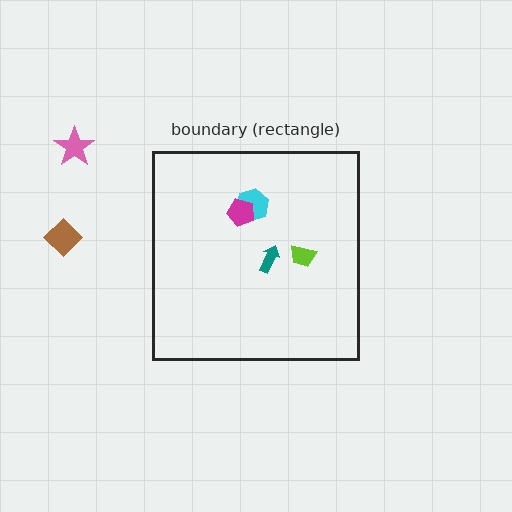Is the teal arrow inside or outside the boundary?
Inside.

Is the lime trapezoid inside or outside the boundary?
Inside.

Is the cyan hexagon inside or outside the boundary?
Inside.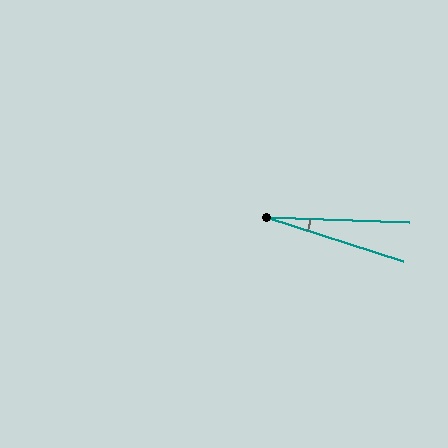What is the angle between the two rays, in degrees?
Approximately 16 degrees.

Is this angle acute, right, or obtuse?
It is acute.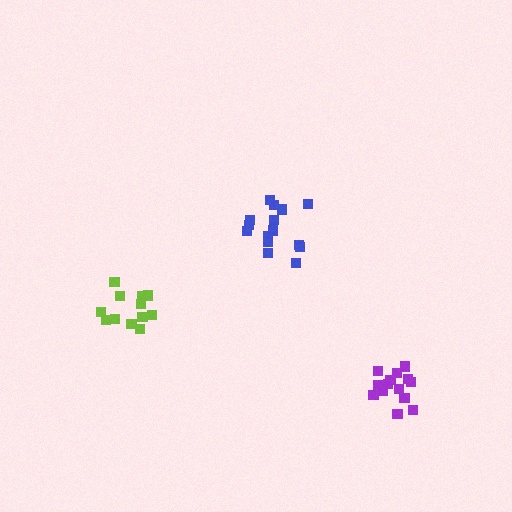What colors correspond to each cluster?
The clusters are colored: blue, lime, purple.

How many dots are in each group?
Group 1: 15 dots, Group 2: 12 dots, Group 3: 15 dots (42 total).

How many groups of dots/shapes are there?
There are 3 groups.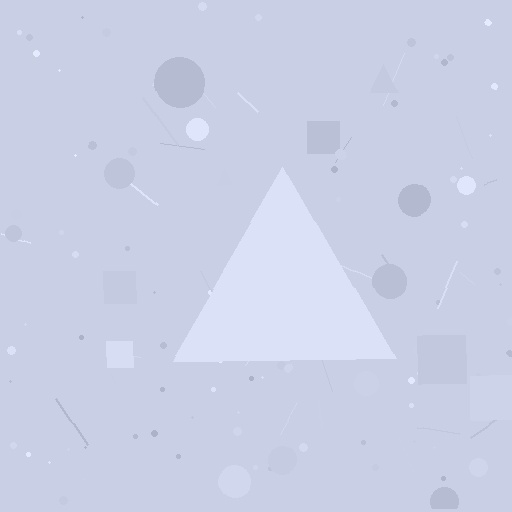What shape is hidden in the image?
A triangle is hidden in the image.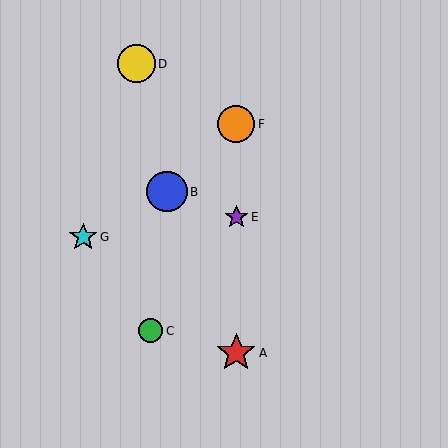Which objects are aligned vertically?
Objects A, E, F are aligned vertically.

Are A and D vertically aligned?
No, A is at x≈236 and D is at x≈136.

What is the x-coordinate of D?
Object D is at x≈136.